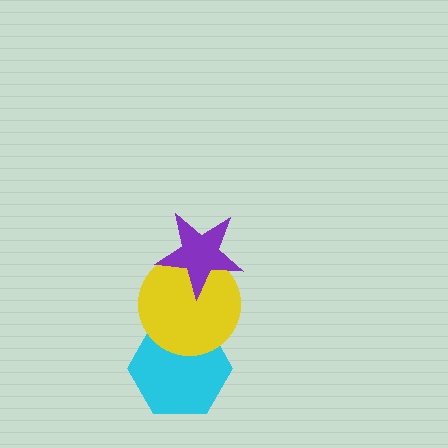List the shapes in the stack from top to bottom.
From top to bottom: the purple star, the yellow circle, the cyan hexagon.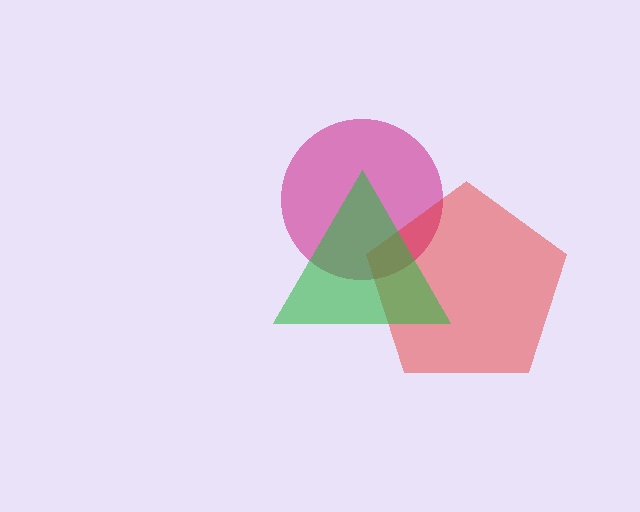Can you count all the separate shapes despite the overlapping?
Yes, there are 3 separate shapes.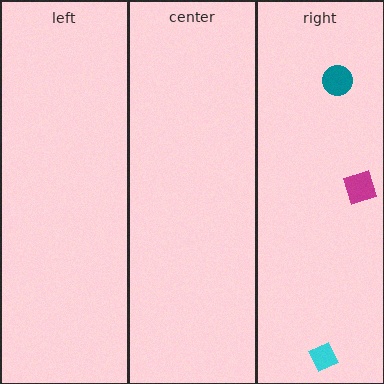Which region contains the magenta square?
The right region.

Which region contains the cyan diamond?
The right region.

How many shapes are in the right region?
3.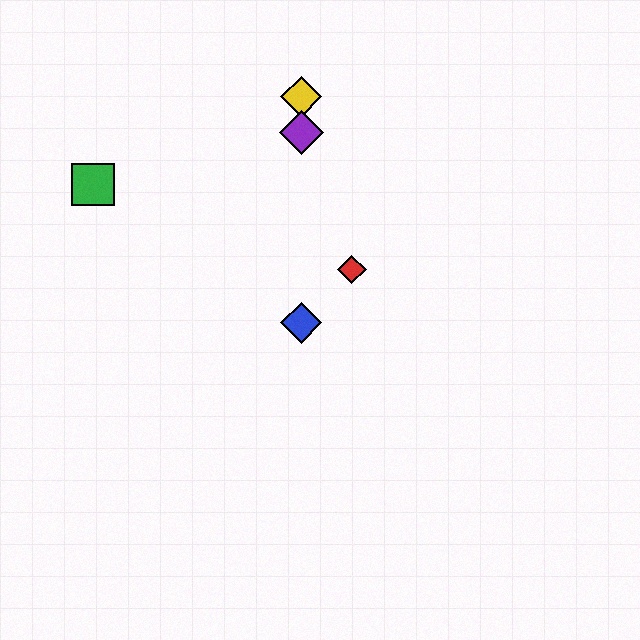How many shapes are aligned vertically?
3 shapes (the blue diamond, the yellow diamond, the purple diamond) are aligned vertically.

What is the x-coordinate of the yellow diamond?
The yellow diamond is at x≈301.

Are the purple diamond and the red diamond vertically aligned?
No, the purple diamond is at x≈301 and the red diamond is at x≈352.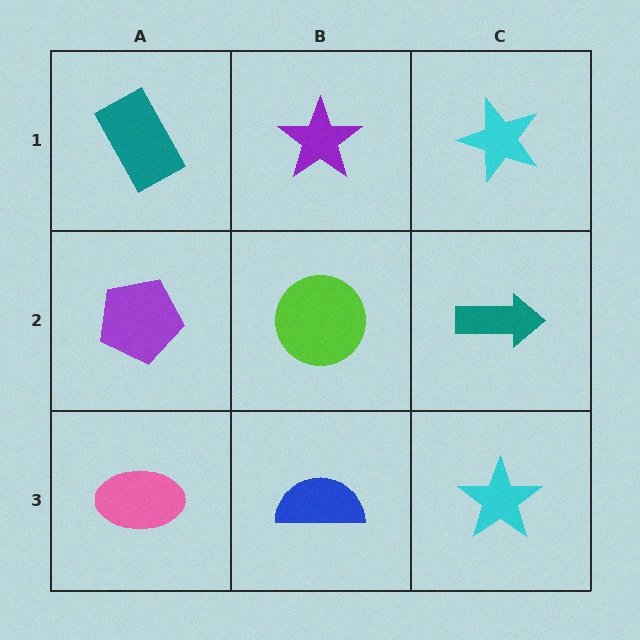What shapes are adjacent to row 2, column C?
A cyan star (row 1, column C), a cyan star (row 3, column C), a lime circle (row 2, column B).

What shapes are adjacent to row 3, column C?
A teal arrow (row 2, column C), a blue semicircle (row 3, column B).